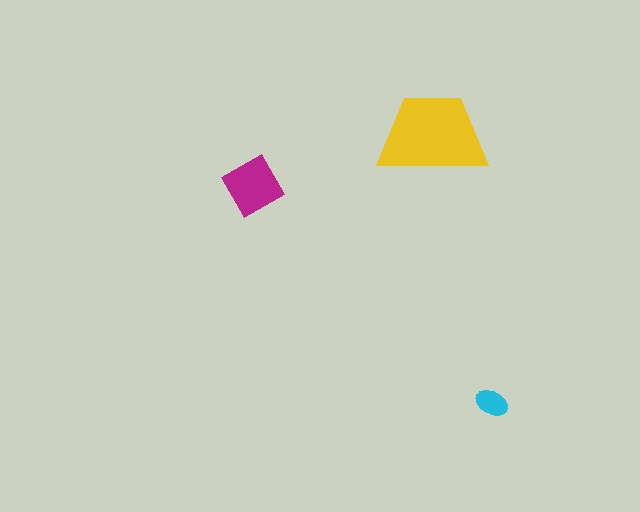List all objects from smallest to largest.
The cyan ellipse, the magenta diamond, the yellow trapezoid.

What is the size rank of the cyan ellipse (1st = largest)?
3rd.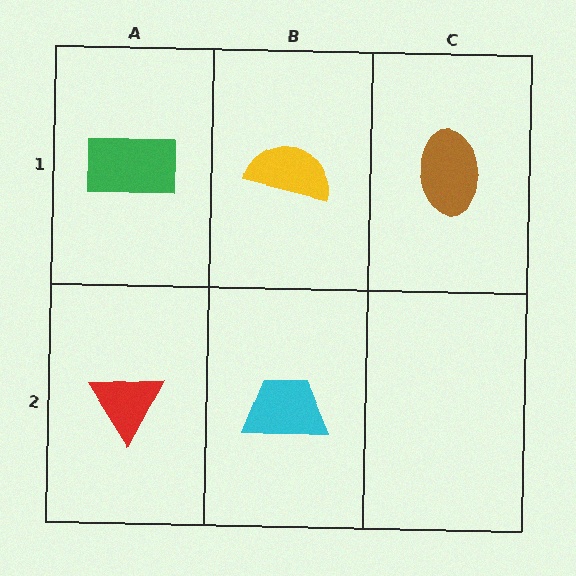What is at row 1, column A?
A green rectangle.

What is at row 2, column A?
A red triangle.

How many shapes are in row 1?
3 shapes.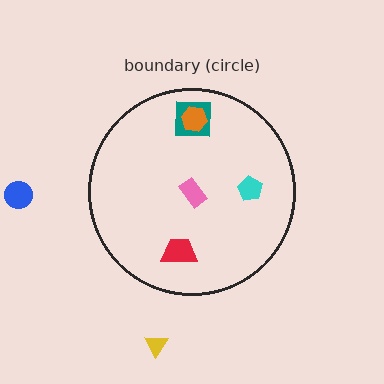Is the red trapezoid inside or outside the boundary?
Inside.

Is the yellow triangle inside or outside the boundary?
Outside.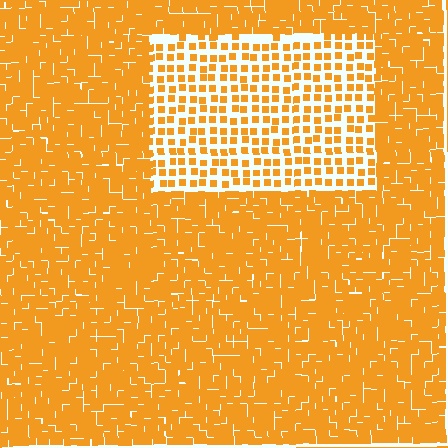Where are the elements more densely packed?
The elements are more densely packed outside the rectangle boundary.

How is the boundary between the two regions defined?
The boundary is defined by a change in element density (approximately 2.3x ratio). All elements are the same color, size, and shape.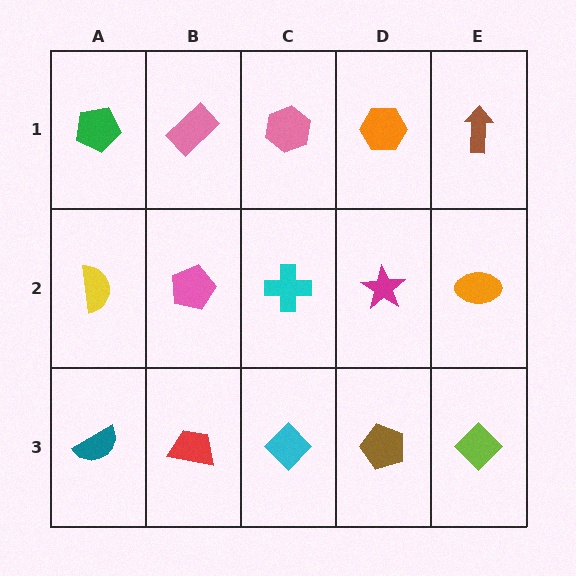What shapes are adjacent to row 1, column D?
A magenta star (row 2, column D), a pink hexagon (row 1, column C), a brown arrow (row 1, column E).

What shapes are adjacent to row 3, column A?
A yellow semicircle (row 2, column A), a red trapezoid (row 3, column B).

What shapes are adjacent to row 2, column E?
A brown arrow (row 1, column E), a lime diamond (row 3, column E), a magenta star (row 2, column D).